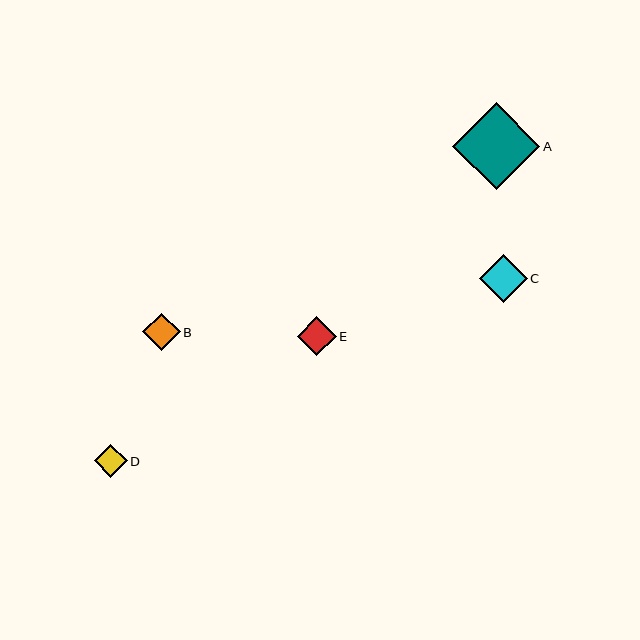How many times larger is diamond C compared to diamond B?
Diamond C is approximately 1.3 times the size of diamond B.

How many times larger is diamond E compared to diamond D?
Diamond E is approximately 1.2 times the size of diamond D.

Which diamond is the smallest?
Diamond D is the smallest with a size of approximately 33 pixels.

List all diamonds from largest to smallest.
From largest to smallest: A, C, E, B, D.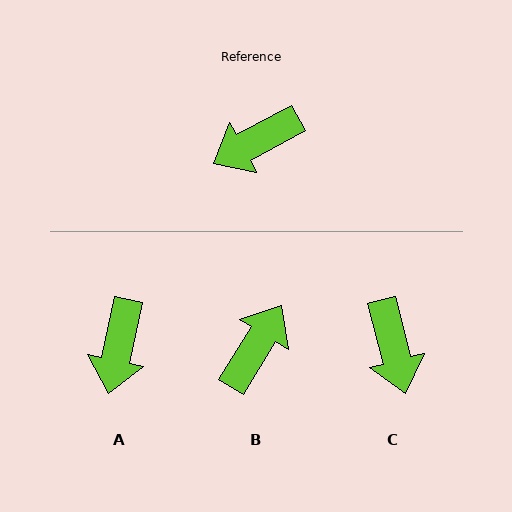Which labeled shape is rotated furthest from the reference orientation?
B, about 150 degrees away.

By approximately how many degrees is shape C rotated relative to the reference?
Approximately 76 degrees counter-clockwise.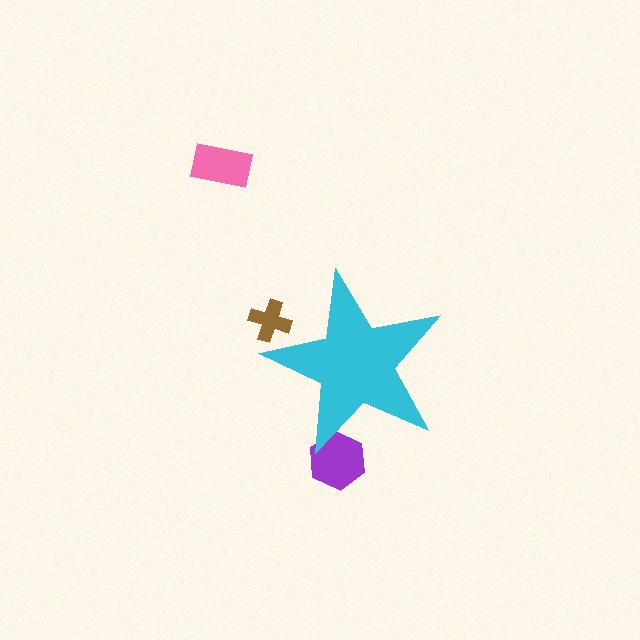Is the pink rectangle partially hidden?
No, the pink rectangle is fully visible.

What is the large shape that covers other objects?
A cyan star.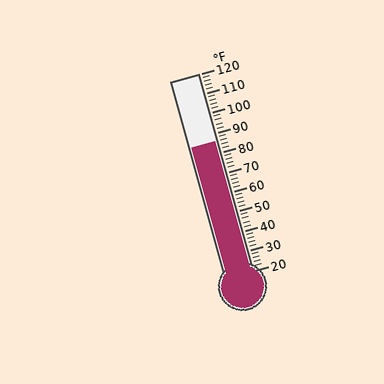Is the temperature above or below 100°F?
The temperature is below 100°F.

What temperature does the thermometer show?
The thermometer shows approximately 86°F.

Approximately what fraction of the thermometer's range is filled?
The thermometer is filled to approximately 65% of its range.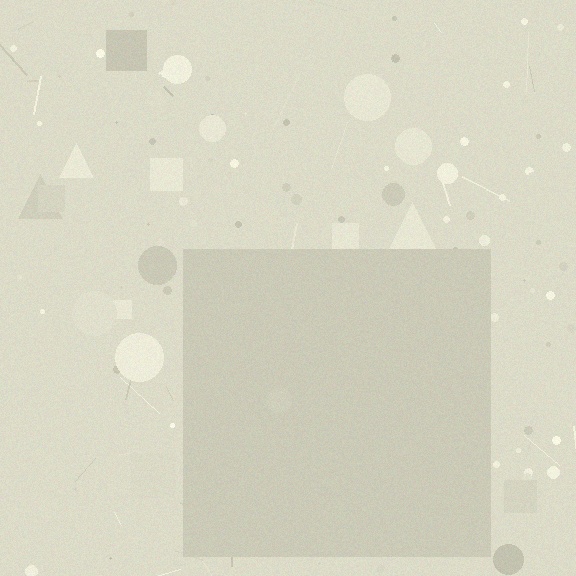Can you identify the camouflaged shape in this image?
The camouflaged shape is a square.